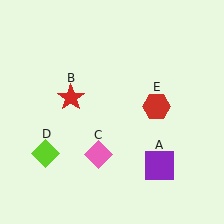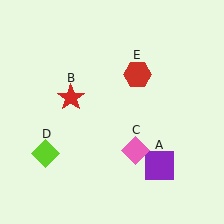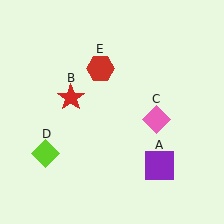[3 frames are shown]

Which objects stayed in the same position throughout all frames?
Purple square (object A) and red star (object B) and lime diamond (object D) remained stationary.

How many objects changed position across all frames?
2 objects changed position: pink diamond (object C), red hexagon (object E).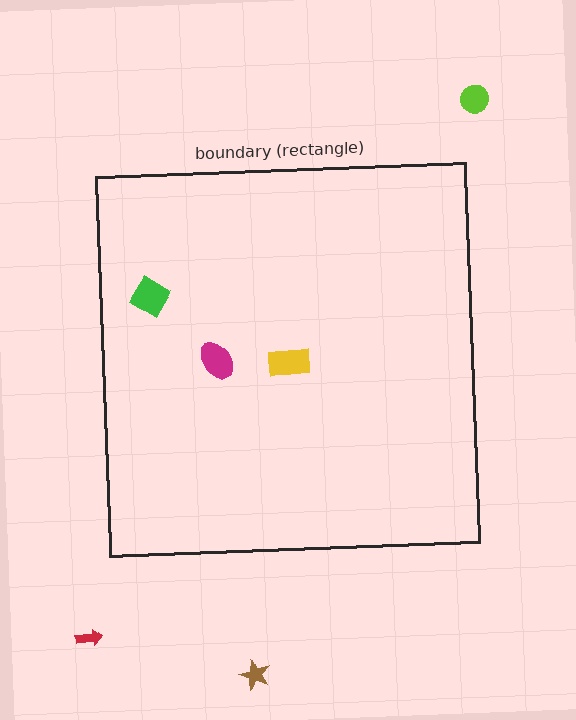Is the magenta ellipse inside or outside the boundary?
Inside.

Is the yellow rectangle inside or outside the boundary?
Inside.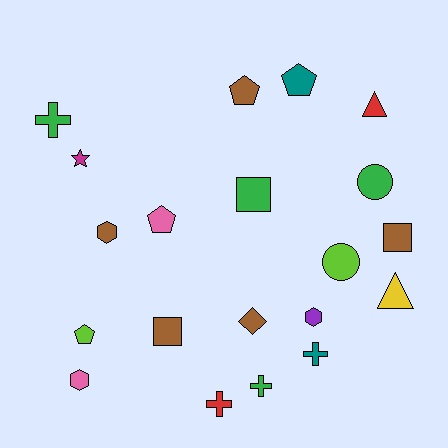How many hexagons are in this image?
There are 3 hexagons.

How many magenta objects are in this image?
There is 1 magenta object.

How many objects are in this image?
There are 20 objects.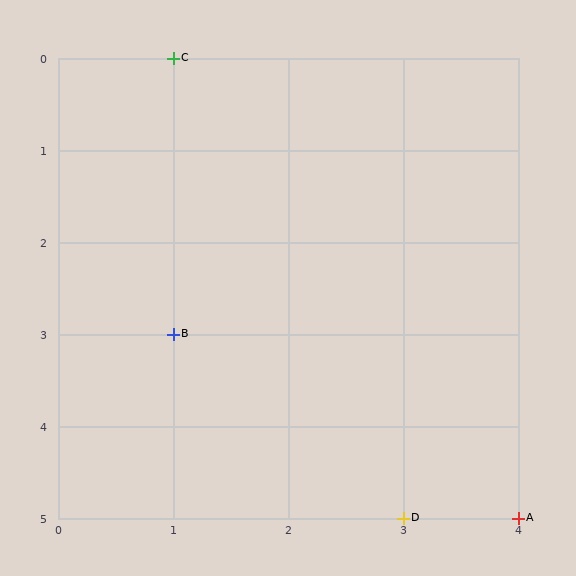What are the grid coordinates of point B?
Point B is at grid coordinates (1, 3).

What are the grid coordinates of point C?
Point C is at grid coordinates (1, 0).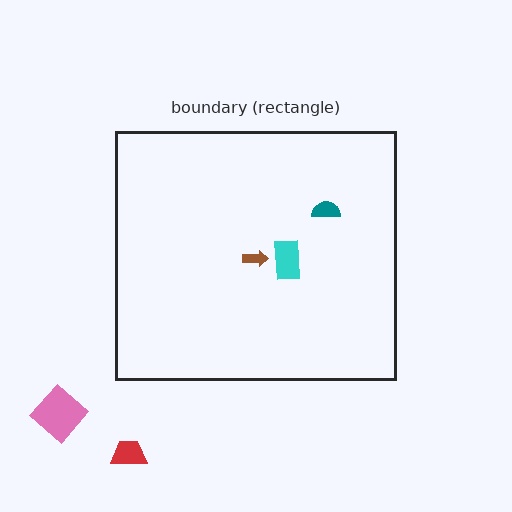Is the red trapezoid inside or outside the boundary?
Outside.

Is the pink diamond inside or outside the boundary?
Outside.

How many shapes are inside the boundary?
3 inside, 2 outside.